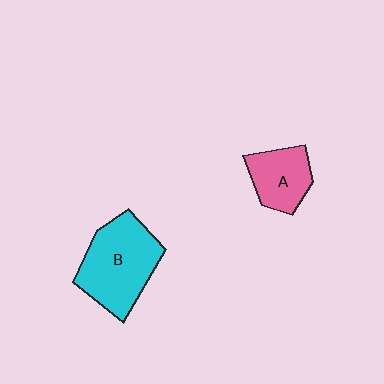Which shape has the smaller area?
Shape A (pink).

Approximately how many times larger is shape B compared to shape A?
Approximately 1.7 times.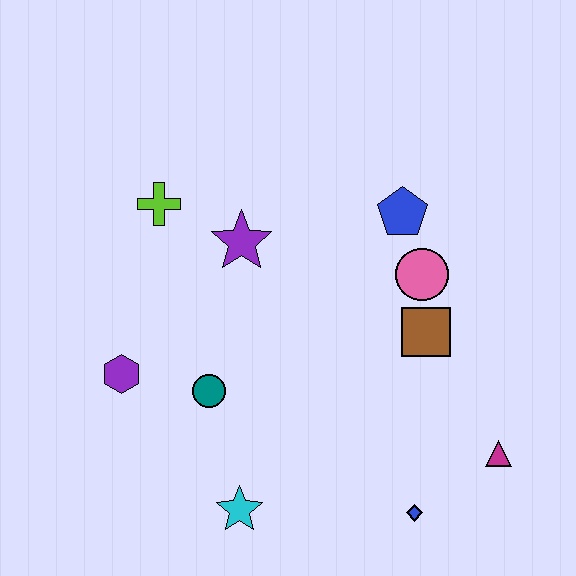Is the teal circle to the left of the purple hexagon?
No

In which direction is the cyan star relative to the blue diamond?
The cyan star is to the left of the blue diamond.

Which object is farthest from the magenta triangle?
The lime cross is farthest from the magenta triangle.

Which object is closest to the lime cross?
The purple star is closest to the lime cross.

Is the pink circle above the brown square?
Yes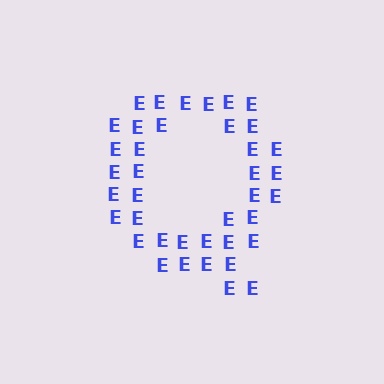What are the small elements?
The small elements are letter E's.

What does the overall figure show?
The overall figure shows the letter Q.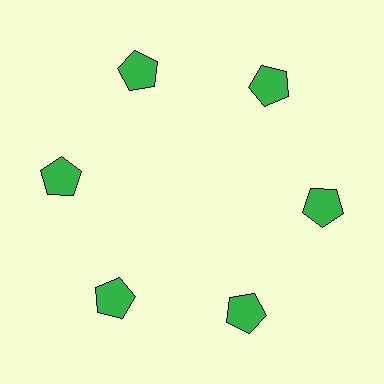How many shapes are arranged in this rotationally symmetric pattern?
There are 6 shapes, arranged in 6 groups of 1.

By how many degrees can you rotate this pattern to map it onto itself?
The pattern maps onto itself every 60 degrees of rotation.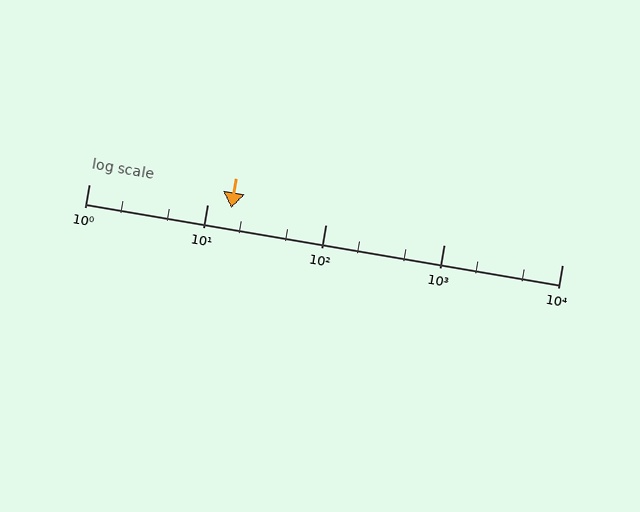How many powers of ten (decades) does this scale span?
The scale spans 4 decades, from 1 to 10000.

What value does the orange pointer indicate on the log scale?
The pointer indicates approximately 16.